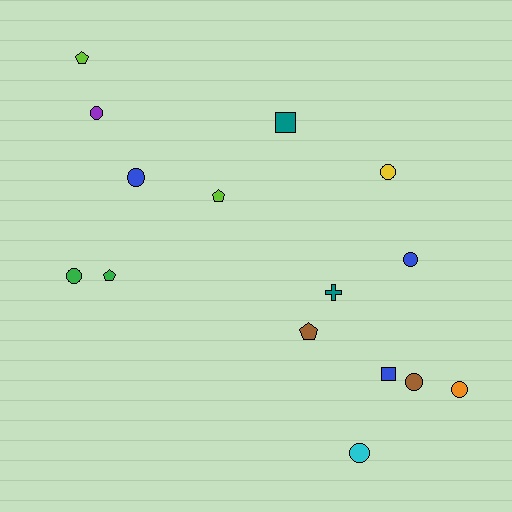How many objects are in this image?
There are 15 objects.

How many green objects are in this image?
There are 2 green objects.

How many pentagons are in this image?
There are 4 pentagons.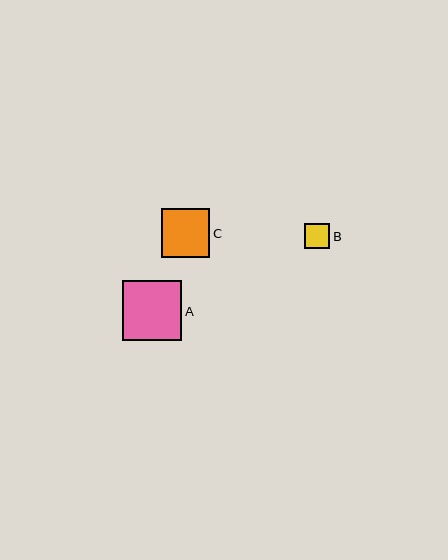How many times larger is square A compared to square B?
Square A is approximately 2.4 times the size of square B.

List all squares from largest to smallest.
From largest to smallest: A, C, B.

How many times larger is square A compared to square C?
Square A is approximately 1.2 times the size of square C.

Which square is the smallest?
Square B is the smallest with a size of approximately 25 pixels.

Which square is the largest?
Square A is the largest with a size of approximately 59 pixels.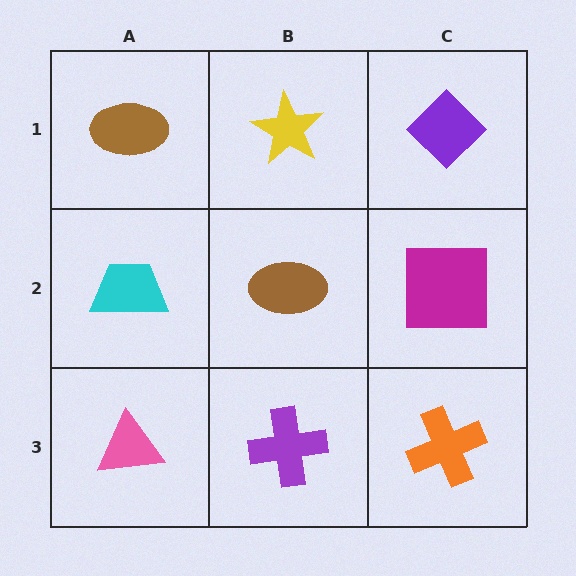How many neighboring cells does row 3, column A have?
2.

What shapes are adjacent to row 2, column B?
A yellow star (row 1, column B), a purple cross (row 3, column B), a cyan trapezoid (row 2, column A), a magenta square (row 2, column C).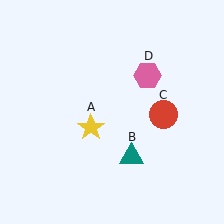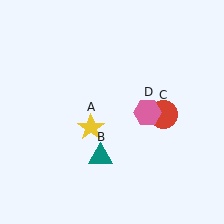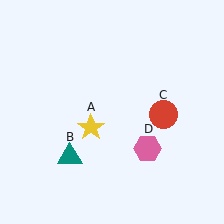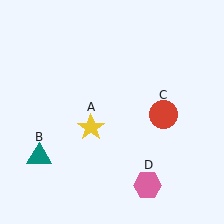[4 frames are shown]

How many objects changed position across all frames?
2 objects changed position: teal triangle (object B), pink hexagon (object D).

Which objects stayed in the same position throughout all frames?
Yellow star (object A) and red circle (object C) remained stationary.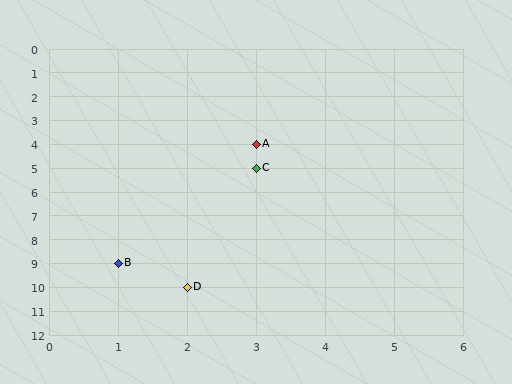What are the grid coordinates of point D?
Point D is at grid coordinates (2, 10).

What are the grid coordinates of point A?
Point A is at grid coordinates (3, 4).